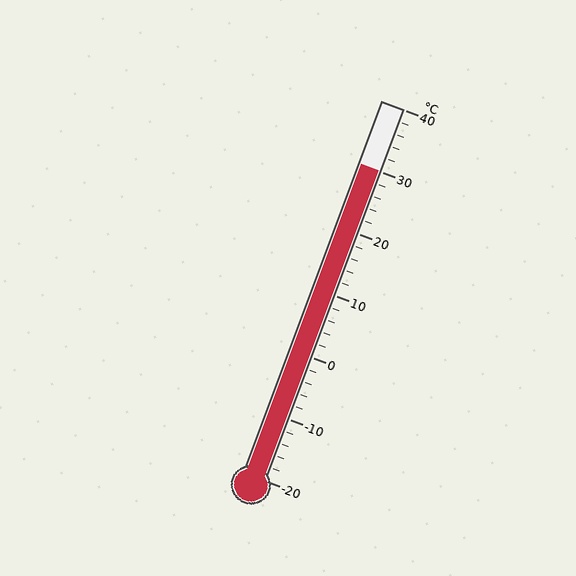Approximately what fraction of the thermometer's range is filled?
The thermometer is filled to approximately 85% of its range.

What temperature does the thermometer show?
The thermometer shows approximately 30°C.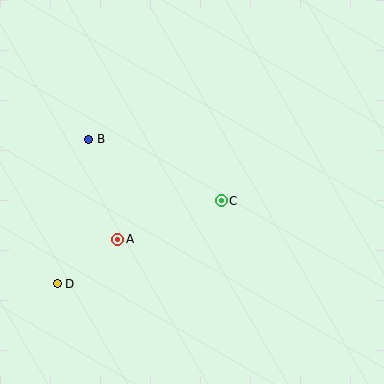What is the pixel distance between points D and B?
The distance between D and B is 147 pixels.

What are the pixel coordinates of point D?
Point D is at (57, 284).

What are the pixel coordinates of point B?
Point B is at (89, 139).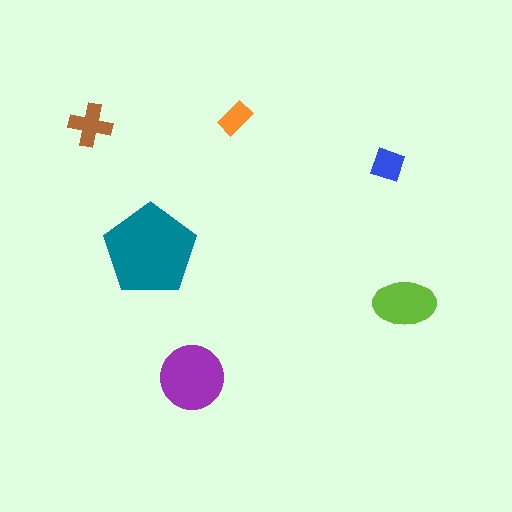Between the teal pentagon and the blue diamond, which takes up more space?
The teal pentagon.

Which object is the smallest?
The orange rectangle.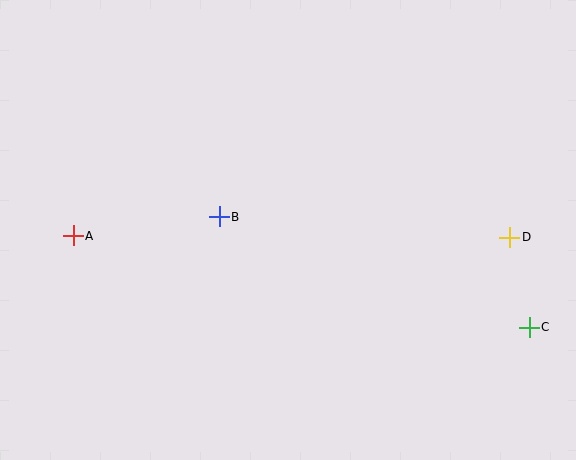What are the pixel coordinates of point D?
Point D is at (510, 237).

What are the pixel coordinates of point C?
Point C is at (529, 327).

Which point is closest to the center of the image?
Point B at (219, 217) is closest to the center.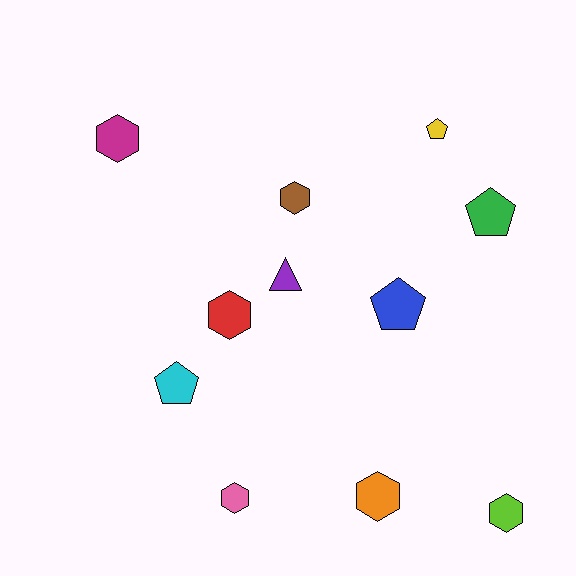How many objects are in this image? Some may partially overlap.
There are 11 objects.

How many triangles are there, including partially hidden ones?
There is 1 triangle.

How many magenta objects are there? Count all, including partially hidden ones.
There is 1 magenta object.